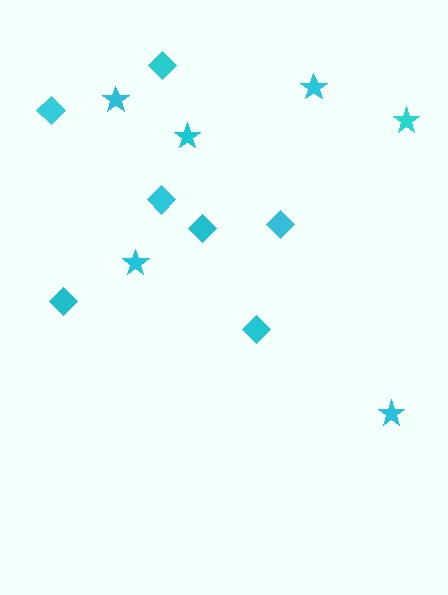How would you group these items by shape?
There are 2 groups: one group of stars (6) and one group of diamonds (7).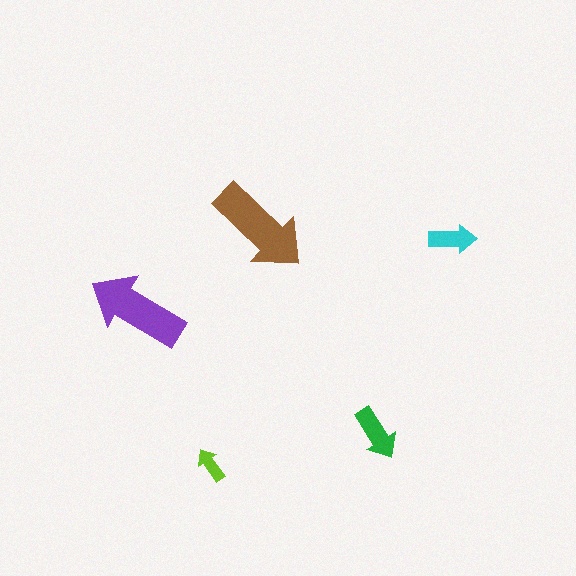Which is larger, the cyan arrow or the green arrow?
The green one.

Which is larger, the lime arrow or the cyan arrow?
The cyan one.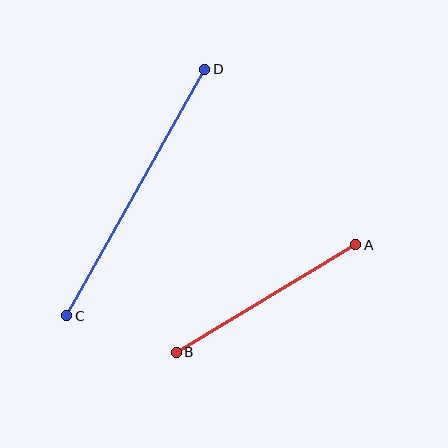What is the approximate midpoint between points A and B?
The midpoint is at approximately (266, 298) pixels.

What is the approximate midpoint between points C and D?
The midpoint is at approximately (136, 193) pixels.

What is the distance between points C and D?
The distance is approximately 282 pixels.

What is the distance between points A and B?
The distance is approximately 209 pixels.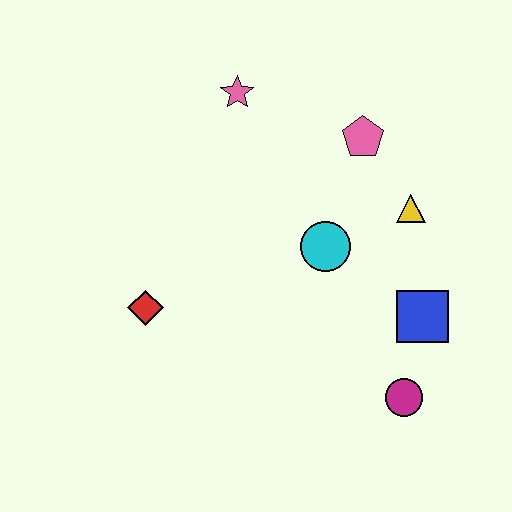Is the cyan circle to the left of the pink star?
No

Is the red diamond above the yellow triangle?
No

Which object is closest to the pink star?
The pink pentagon is closest to the pink star.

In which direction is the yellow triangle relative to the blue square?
The yellow triangle is above the blue square.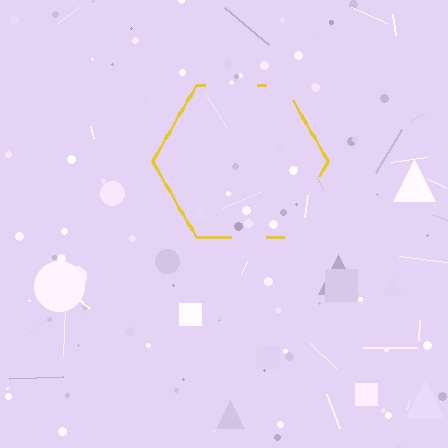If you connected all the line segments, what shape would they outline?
They would outline a hexagon.